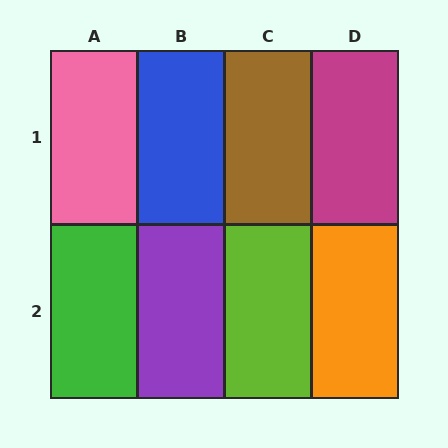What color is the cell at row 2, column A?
Green.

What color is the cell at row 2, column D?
Orange.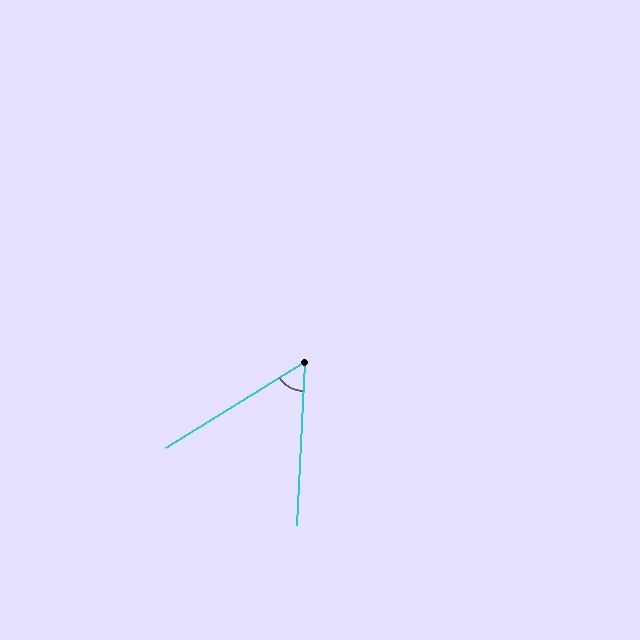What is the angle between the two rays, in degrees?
Approximately 55 degrees.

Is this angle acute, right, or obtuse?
It is acute.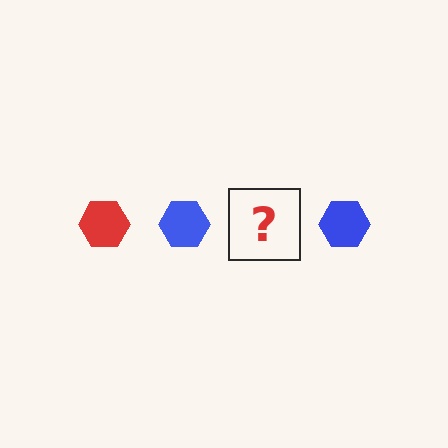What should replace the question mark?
The question mark should be replaced with a red hexagon.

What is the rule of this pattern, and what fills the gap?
The rule is that the pattern cycles through red, blue hexagons. The gap should be filled with a red hexagon.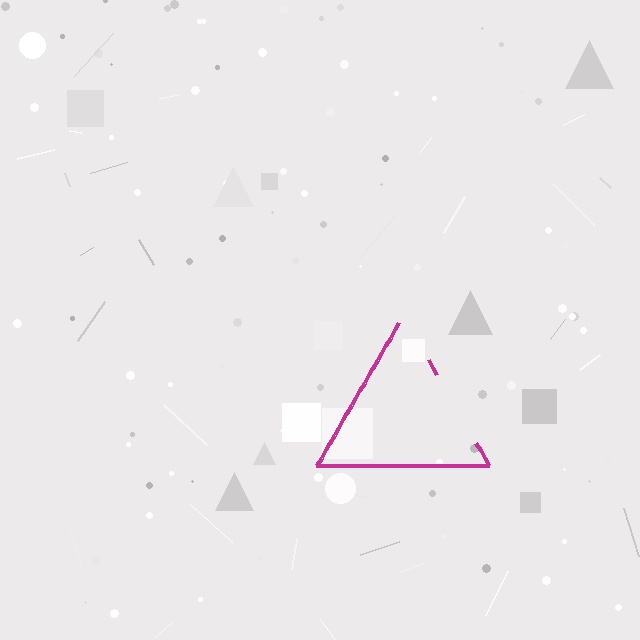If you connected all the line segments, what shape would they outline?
They would outline a triangle.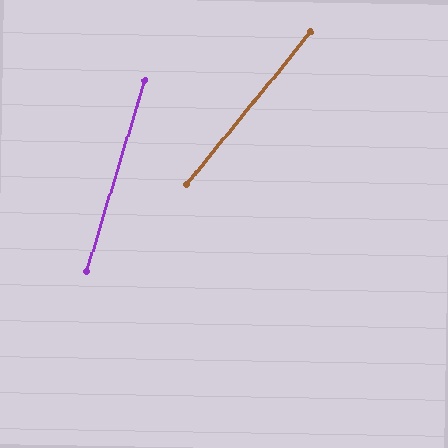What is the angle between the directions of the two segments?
Approximately 22 degrees.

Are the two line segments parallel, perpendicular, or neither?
Neither parallel nor perpendicular — they differ by about 22°.